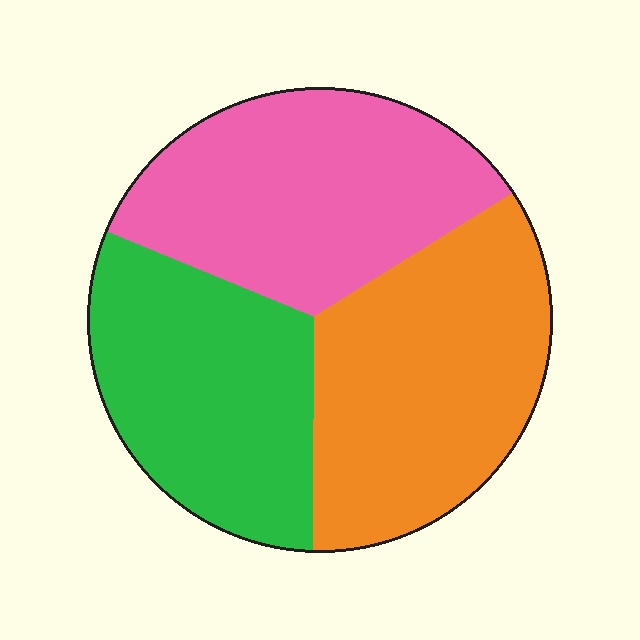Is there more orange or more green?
Orange.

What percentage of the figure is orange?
Orange takes up between a third and a half of the figure.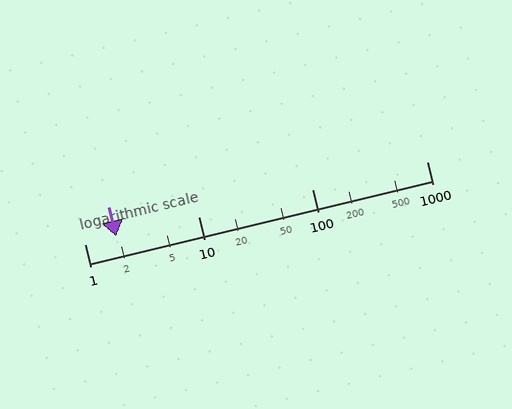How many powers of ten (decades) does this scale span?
The scale spans 3 decades, from 1 to 1000.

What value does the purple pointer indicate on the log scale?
The pointer indicates approximately 1.9.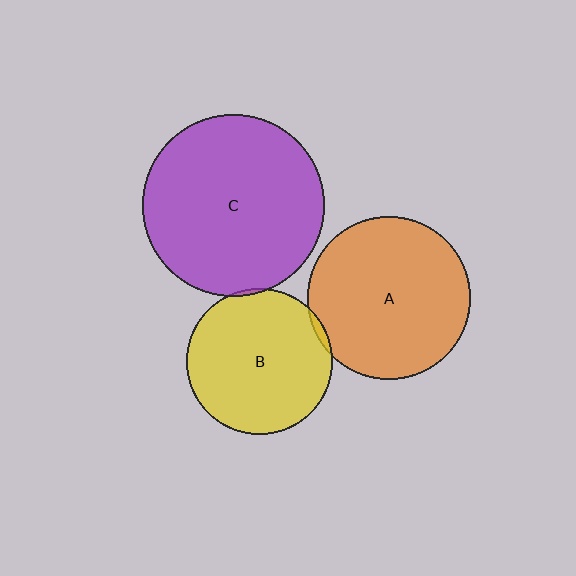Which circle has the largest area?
Circle C (purple).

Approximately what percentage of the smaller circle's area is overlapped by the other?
Approximately 5%.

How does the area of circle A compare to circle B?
Approximately 1.2 times.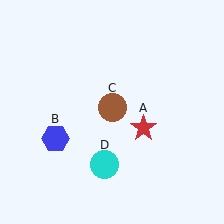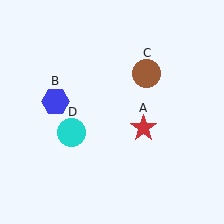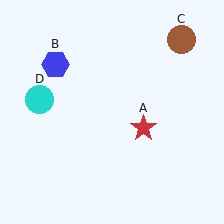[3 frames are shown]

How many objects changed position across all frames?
3 objects changed position: blue hexagon (object B), brown circle (object C), cyan circle (object D).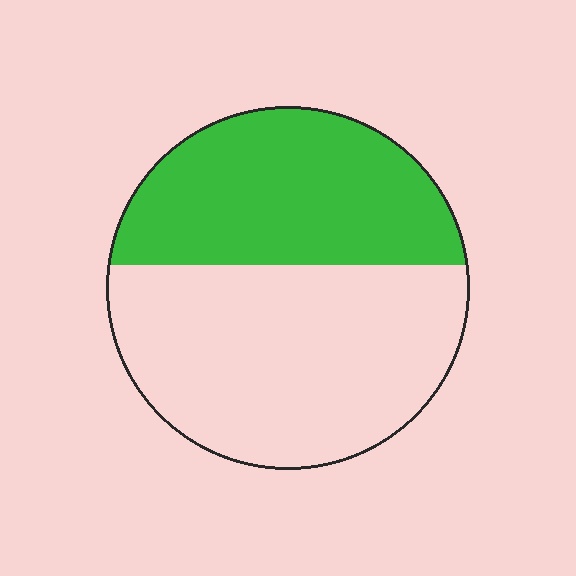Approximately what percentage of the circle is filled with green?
Approximately 40%.